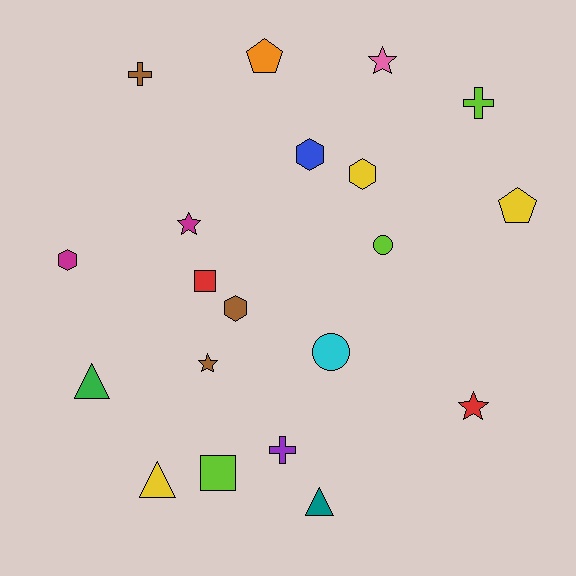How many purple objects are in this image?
There is 1 purple object.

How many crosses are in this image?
There are 3 crosses.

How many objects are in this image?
There are 20 objects.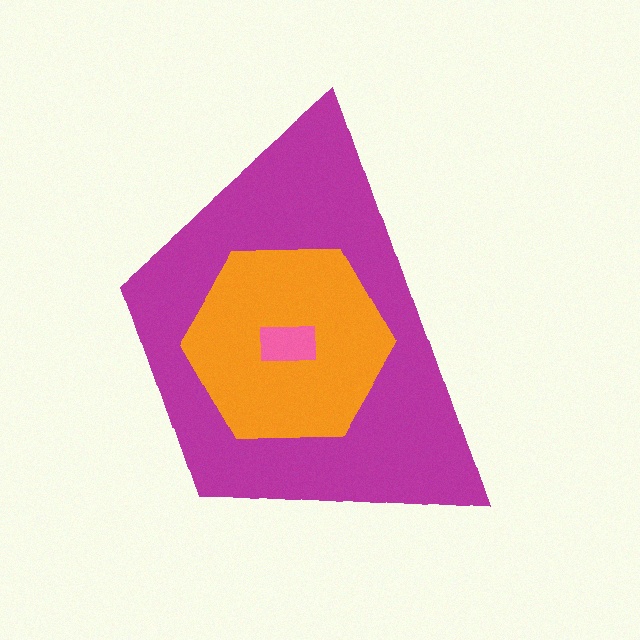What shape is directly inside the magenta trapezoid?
The orange hexagon.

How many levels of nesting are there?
3.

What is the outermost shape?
The magenta trapezoid.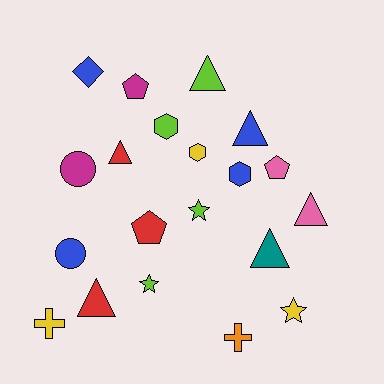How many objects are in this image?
There are 20 objects.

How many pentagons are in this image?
There are 3 pentagons.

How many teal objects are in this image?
There is 1 teal object.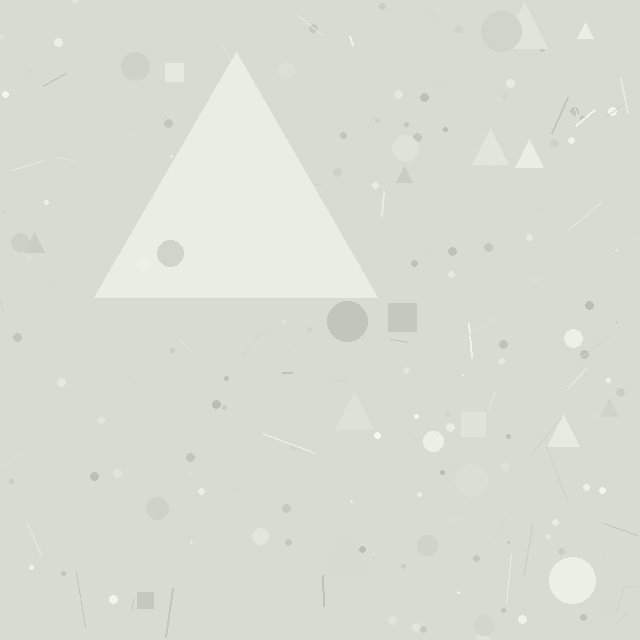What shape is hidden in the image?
A triangle is hidden in the image.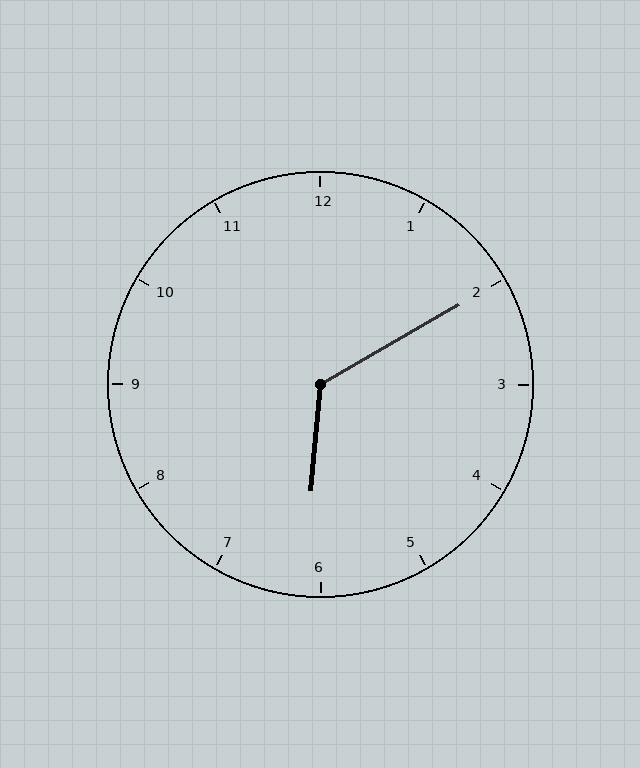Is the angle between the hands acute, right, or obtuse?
It is obtuse.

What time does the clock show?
6:10.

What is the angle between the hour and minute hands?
Approximately 125 degrees.